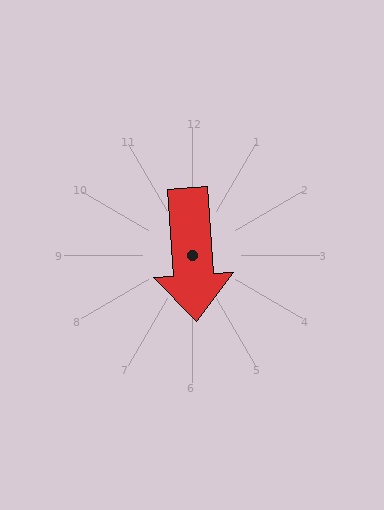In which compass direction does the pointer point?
South.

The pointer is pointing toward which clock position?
Roughly 6 o'clock.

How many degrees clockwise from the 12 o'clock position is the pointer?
Approximately 176 degrees.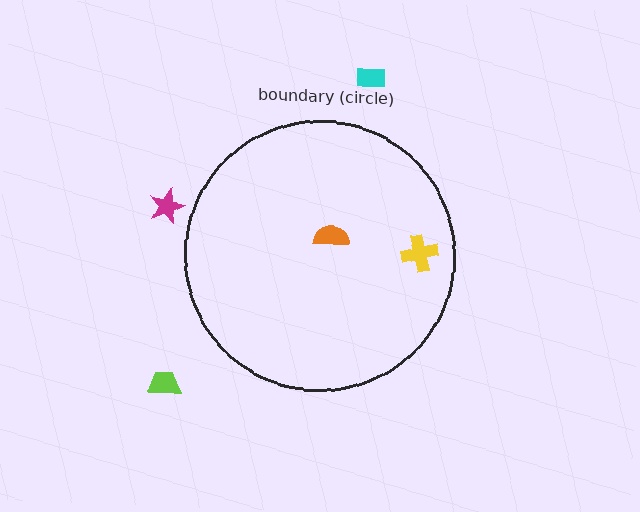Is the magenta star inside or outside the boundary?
Outside.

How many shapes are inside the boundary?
2 inside, 3 outside.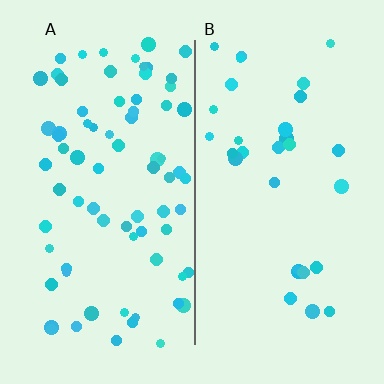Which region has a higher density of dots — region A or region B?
A (the left).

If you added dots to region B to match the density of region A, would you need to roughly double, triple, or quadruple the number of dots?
Approximately triple.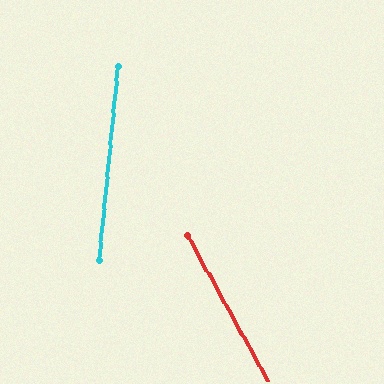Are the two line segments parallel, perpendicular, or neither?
Neither parallel nor perpendicular — they differ by about 35°.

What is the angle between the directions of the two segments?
Approximately 35 degrees.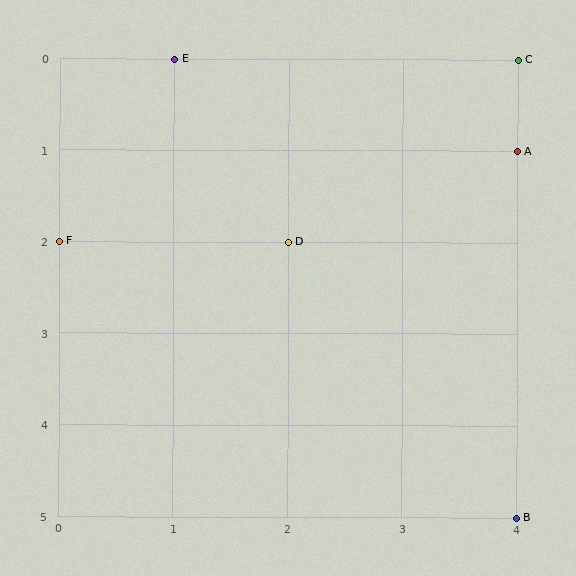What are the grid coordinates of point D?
Point D is at grid coordinates (2, 2).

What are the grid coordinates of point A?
Point A is at grid coordinates (4, 1).